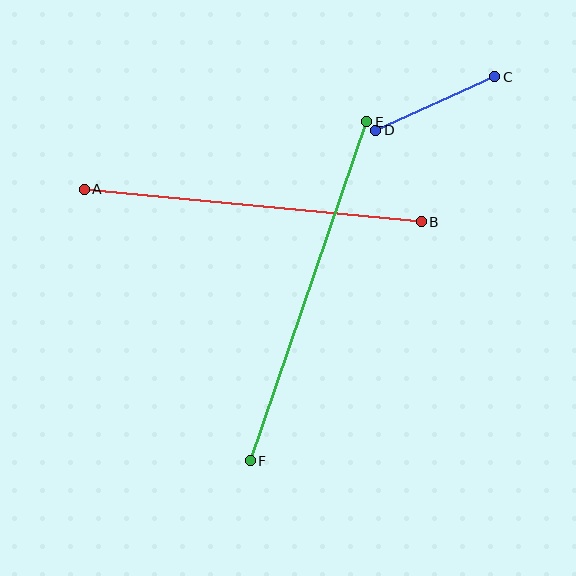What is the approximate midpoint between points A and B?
The midpoint is at approximately (253, 206) pixels.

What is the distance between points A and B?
The distance is approximately 339 pixels.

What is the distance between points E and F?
The distance is approximately 358 pixels.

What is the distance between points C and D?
The distance is approximately 131 pixels.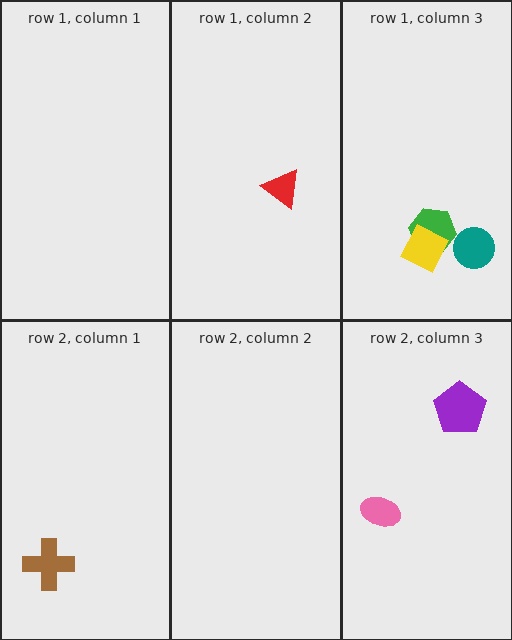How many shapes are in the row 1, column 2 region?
1.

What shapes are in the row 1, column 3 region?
The teal circle, the green hexagon, the yellow diamond.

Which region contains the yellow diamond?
The row 1, column 3 region.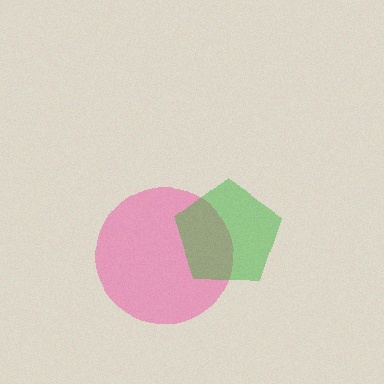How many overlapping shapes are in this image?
There are 2 overlapping shapes in the image.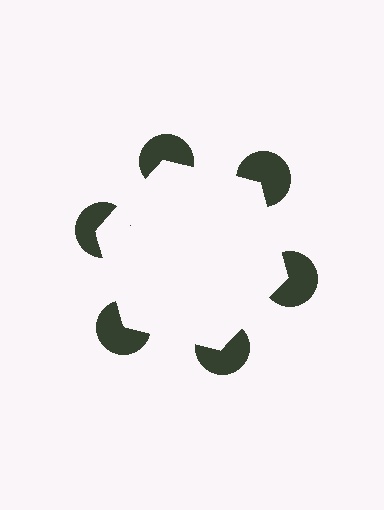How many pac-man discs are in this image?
There are 6 — one at each vertex of the illusory hexagon.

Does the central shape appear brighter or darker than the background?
It typically appears slightly brighter than the background, even though no actual brightness change is drawn.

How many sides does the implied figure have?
6 sides.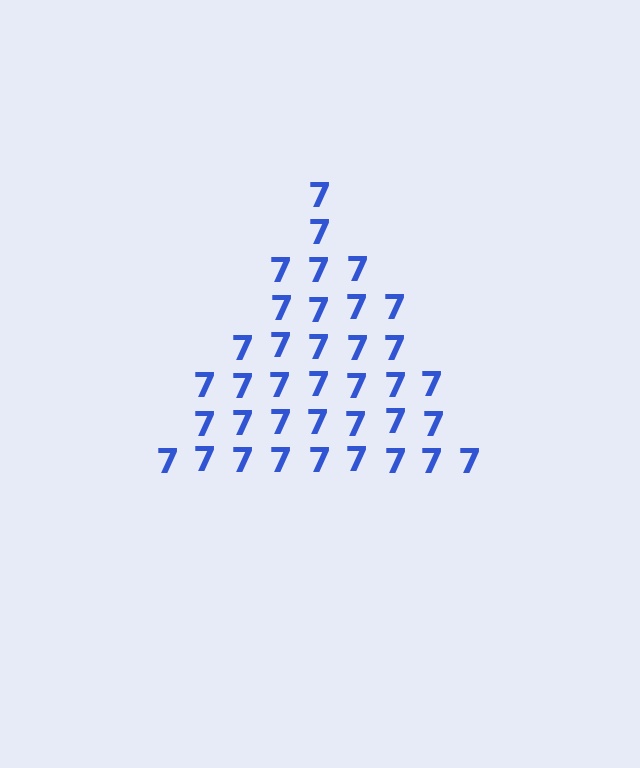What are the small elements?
The small elements are digit 7's.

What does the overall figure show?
The overall figure shows a triangle.